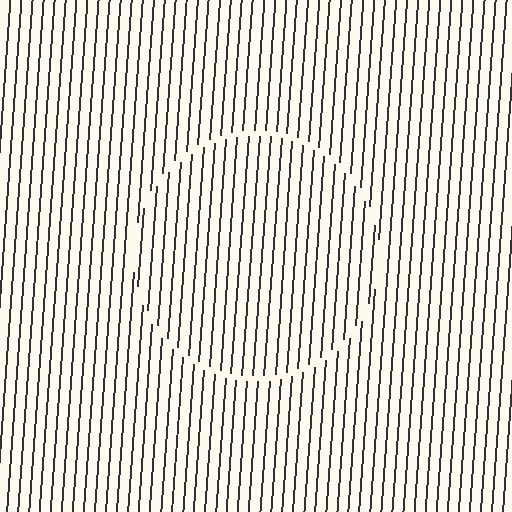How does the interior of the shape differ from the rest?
The interior of the shape contains the same grating, shifted by half a period — the contour is defined by the phase discontinuity where line-ends from the inner and outer gratings abut.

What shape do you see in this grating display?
An illusory circle. The interior of the shape contains the same grating, shifted by half a period — the contour is defined by the phase discontinuity where line-ends from the inner and outer gratings abut.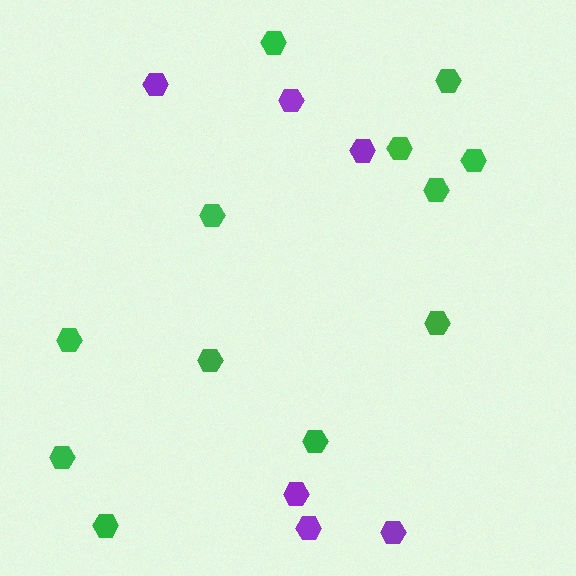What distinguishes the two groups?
There are 2 groups: one group of green hexagons (12) and one group of purple hexagons (6).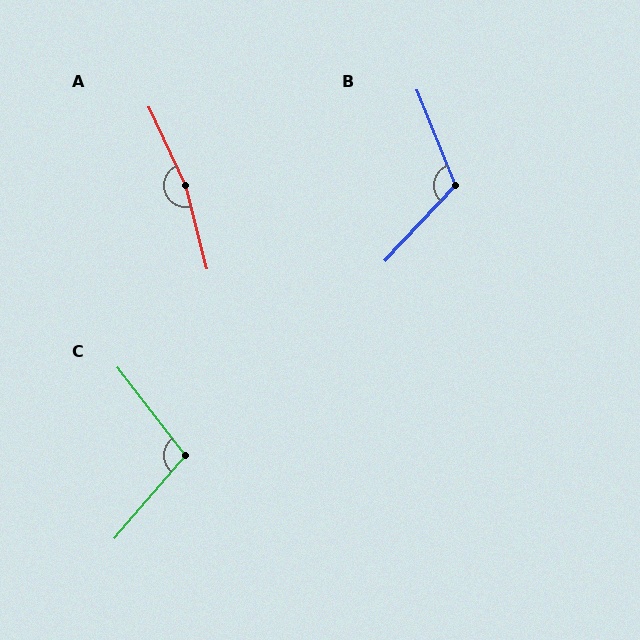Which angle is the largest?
A, at approximately 169 degrees.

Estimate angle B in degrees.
Approximately 115 degrees.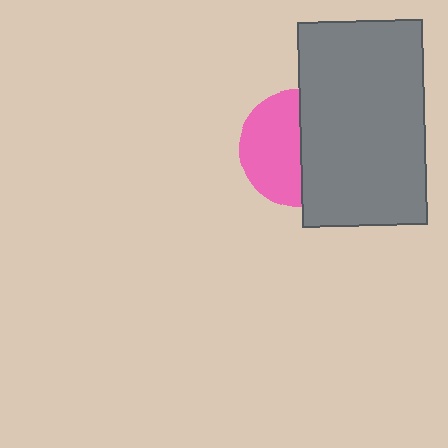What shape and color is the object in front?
The object in front is a gray rectangle.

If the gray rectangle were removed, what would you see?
You would see the complete pink circle.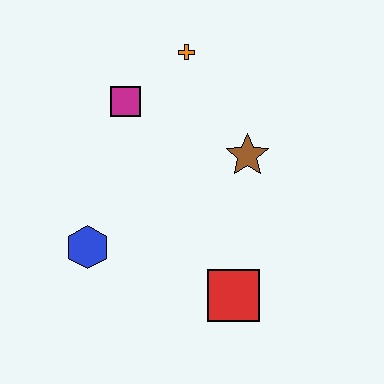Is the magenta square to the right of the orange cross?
No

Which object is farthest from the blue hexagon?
The orange cross is farthest from the blue hexagon.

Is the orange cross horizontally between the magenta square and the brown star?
Yes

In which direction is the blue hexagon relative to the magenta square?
The blue hexagon is below the magenta square.